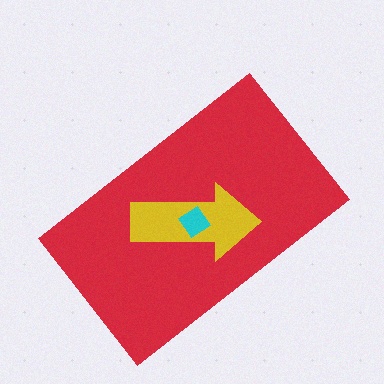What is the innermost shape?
The cyan diamond.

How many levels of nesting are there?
3.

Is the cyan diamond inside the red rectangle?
Yes.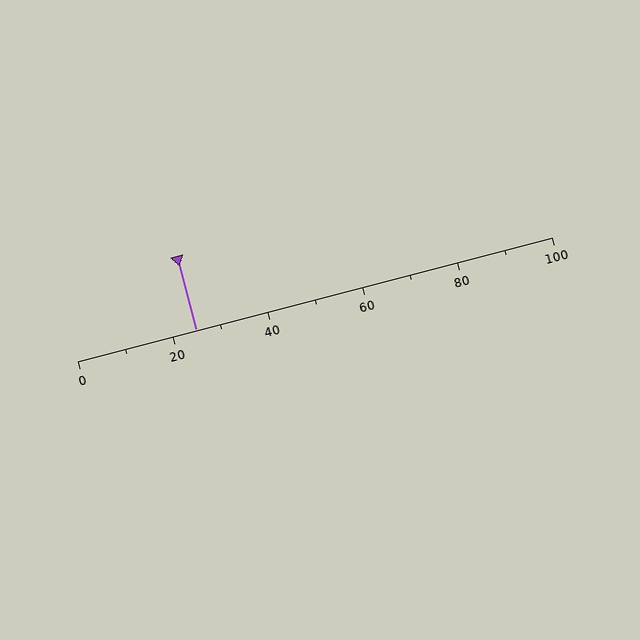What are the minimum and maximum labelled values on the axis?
The axis runs from 0 to 100.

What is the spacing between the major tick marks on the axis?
The major ticks are spaced 20 apart.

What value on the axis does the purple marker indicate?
The marker indicates approximately 25.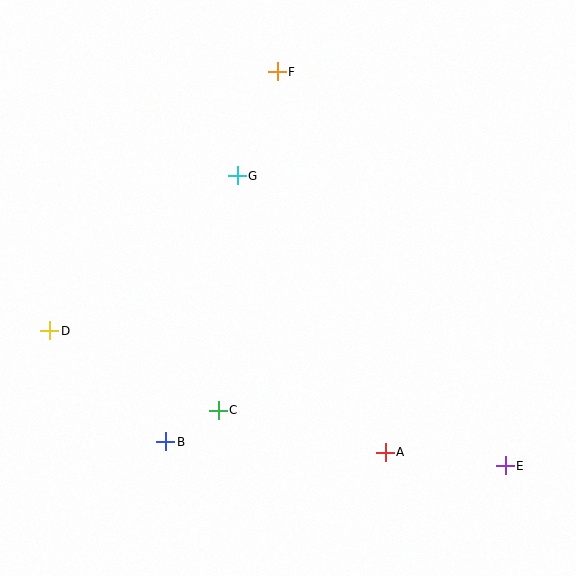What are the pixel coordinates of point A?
Point A is at (385, 452).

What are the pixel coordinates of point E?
Point E is at (505, 466).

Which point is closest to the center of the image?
Point G at (237, 176) is closest to the center.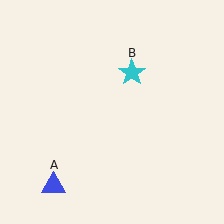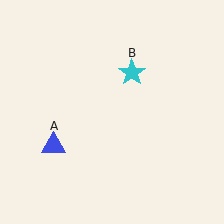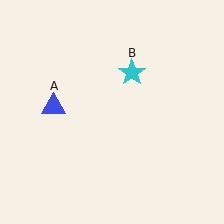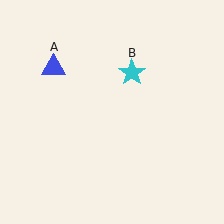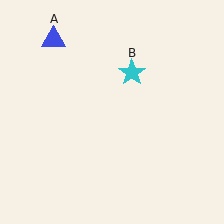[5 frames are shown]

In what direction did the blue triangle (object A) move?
The blue triangle (object A) moved up.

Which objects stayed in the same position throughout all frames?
Cyan star (object B) remained stationary.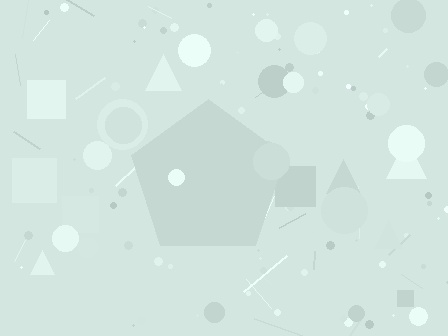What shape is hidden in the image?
A pentagon is hidden in the image.